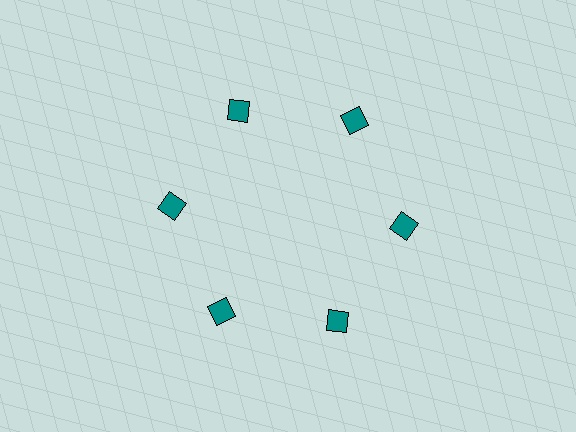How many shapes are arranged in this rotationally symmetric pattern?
There are 6 shapes, arranged in 6 groups of 1.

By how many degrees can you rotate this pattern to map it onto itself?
The pattern maps onto itself every 60 degrees of rotation.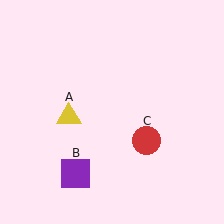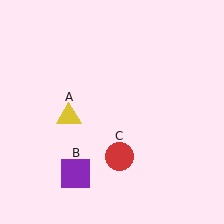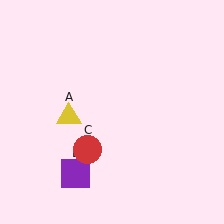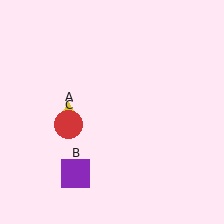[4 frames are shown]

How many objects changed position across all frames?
1 object changed position: red circle (object C).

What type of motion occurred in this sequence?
The red circle (object C) rotated clockwise around the center of the scene.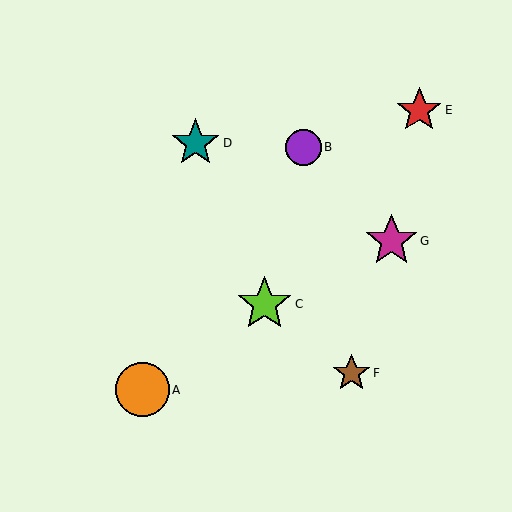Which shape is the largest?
The lime star (labeled C) is the largest.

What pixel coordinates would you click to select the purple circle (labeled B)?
Click at (303, 147) to select the purple circle B.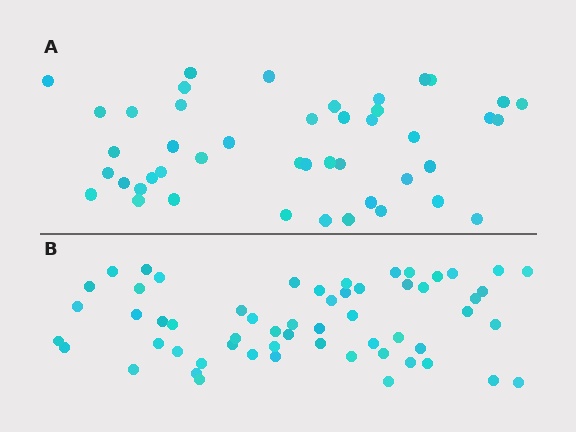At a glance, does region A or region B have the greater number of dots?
Region B (the bottom region) has more dots.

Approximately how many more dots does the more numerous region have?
Region B has approximately 15 more dots than region A.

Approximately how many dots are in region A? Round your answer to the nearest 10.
About 40 dots. (The exact count is 45, which rounds to 40.)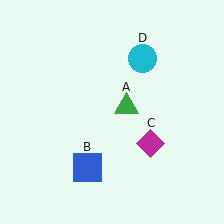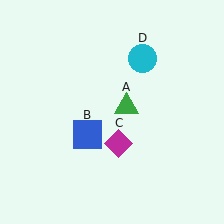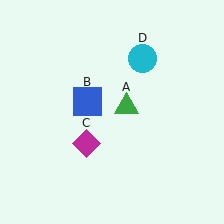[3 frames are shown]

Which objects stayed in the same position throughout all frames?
Green triangle (object A) and cyan circle (object D) remained stationary.